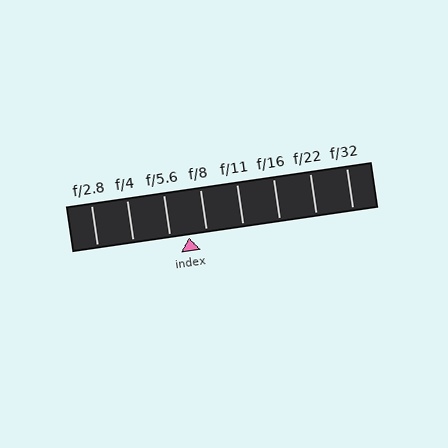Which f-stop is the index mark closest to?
The index mark is closest to f/8.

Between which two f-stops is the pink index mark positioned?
The index mark is between f/5.6 and f/8.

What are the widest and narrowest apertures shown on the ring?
The widest aperture shown is f/2.8 and the narrowest is f/32.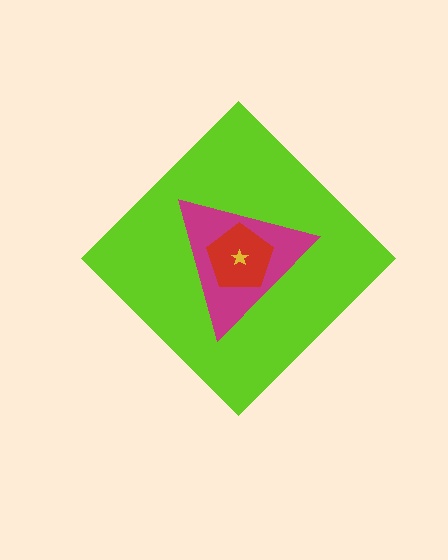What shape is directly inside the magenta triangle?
The red pentagon.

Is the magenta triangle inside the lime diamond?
Yes.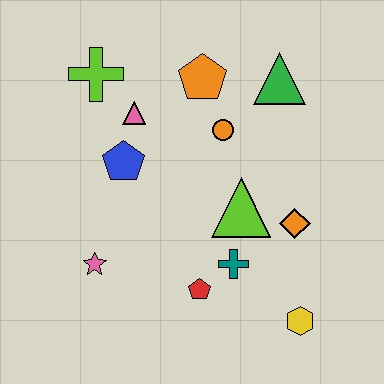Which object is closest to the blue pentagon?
The pink triangle is closest to the blue pentagon.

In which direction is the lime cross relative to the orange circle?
The lime cross is to the left of the orange circle.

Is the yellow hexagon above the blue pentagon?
No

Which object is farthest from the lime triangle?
The lime cross is farthest from the lime triangle.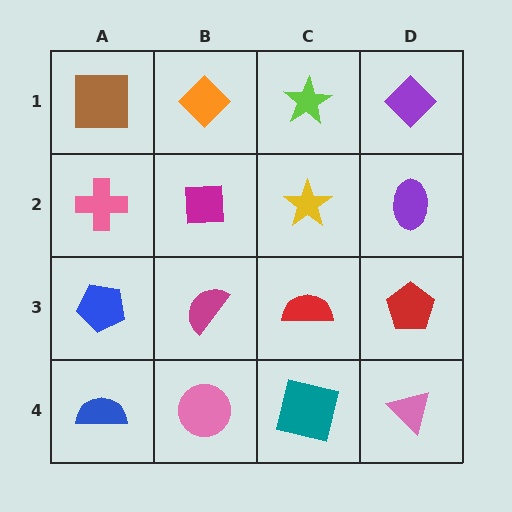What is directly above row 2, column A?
A brown square.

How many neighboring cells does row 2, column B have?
4.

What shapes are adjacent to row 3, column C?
A yellow star (row 2, column C), a teal square (row 4, column C), a magenta semicircle (row 3, column B), a red pentagon (row 3, column D).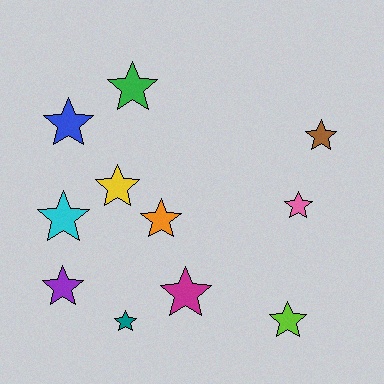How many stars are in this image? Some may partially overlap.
There are 11 stars.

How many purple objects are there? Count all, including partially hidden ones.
There is 1 purple object.